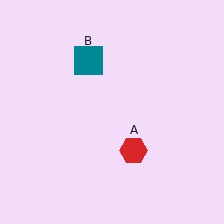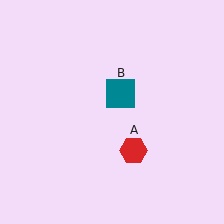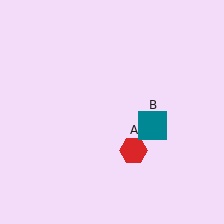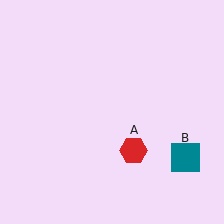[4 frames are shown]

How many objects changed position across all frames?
1 object changed position: teal square (object B).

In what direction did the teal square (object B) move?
The teal square (object B) moved down and to the right.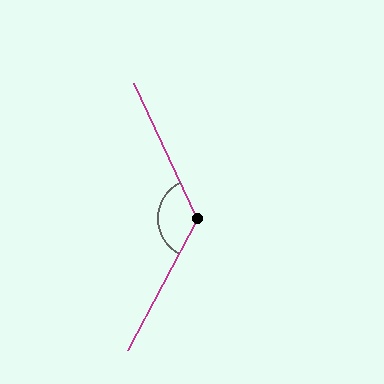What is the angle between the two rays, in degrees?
Approximately 127 degrees.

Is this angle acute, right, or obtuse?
It is obtuse.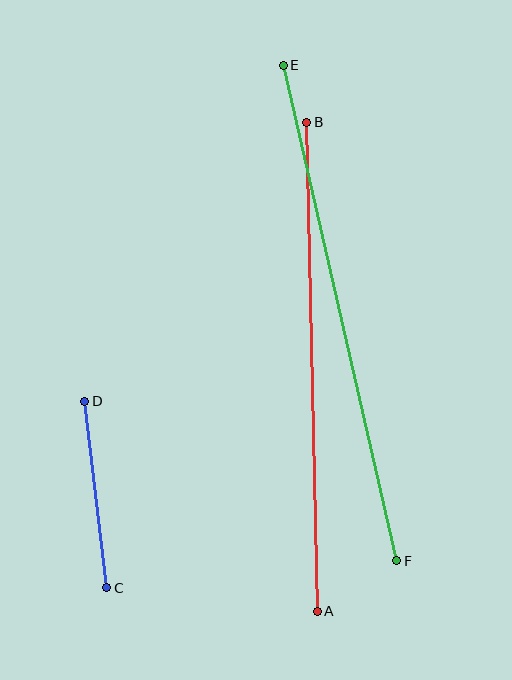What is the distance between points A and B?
The distance is approximately 489 pixels.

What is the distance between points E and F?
The distance is approximately 508 pixels.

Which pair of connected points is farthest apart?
Points E and F are farthest apart.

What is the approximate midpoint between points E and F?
The midpoint is at approximately (340, 313) pixels.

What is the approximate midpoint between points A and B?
The midpoint is at approximately (312, 367) pixels.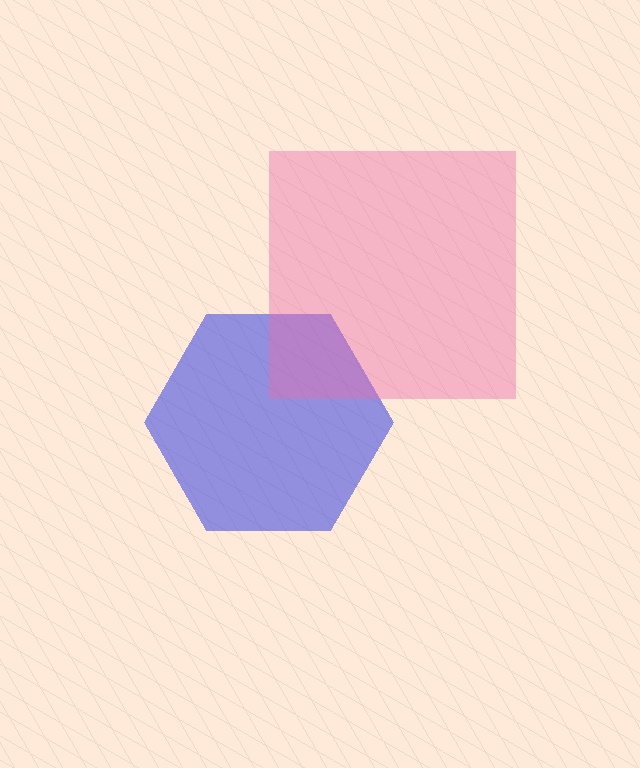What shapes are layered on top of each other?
The layered shapes are: a blue hexagon, a pink square.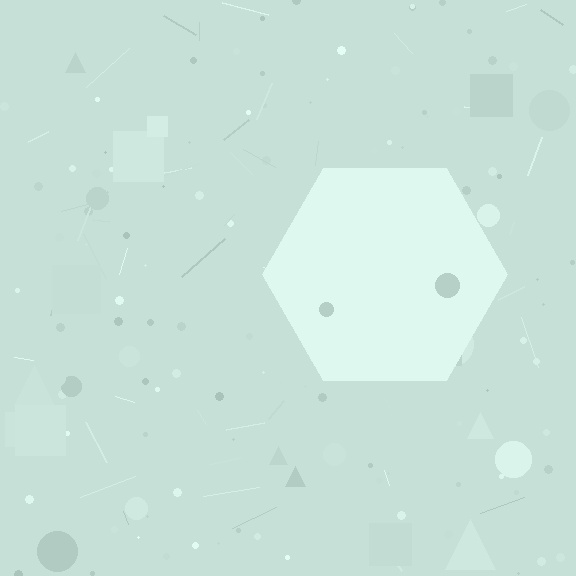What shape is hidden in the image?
A hexagon is hidden in the image.